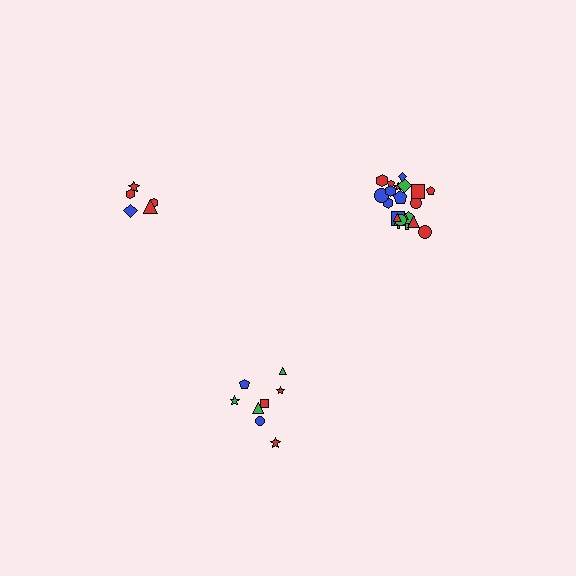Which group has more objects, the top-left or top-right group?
The top-right group.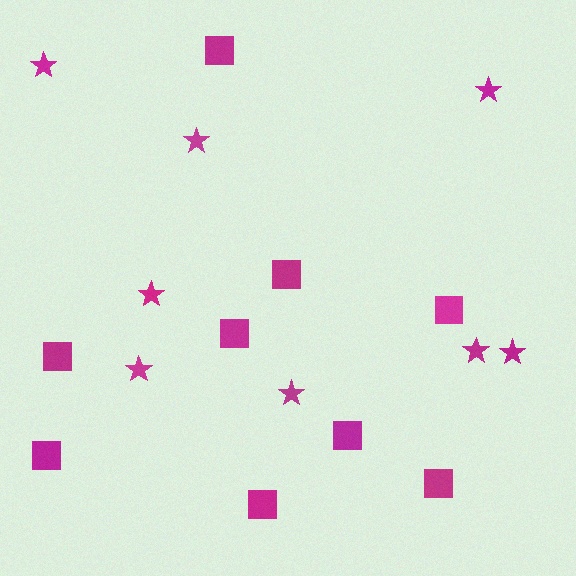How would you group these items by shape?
There are 2 groups: one group of stars (8) and one group of squares (9).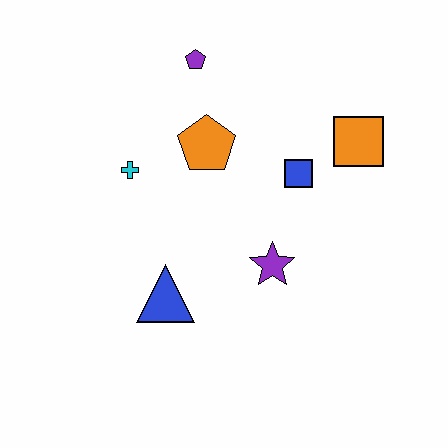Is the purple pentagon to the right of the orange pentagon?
No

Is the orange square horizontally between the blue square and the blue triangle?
No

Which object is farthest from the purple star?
The purple pentagon is farthest from the purple star.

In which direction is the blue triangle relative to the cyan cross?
The blue triangle is below the cyan cross.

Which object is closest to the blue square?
The orange square is closest to the blue square.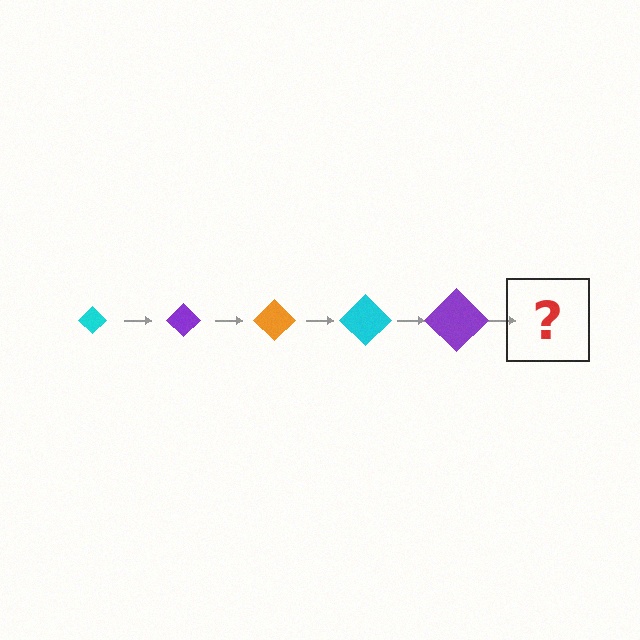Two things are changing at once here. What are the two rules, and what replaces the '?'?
The two rules are that the diamond grows larger each step and the color cycles through cyan, purple, and orange. The '?' should be an orange diamond, larger than the previous one.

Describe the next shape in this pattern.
It should be an orange diamond, larger than the previous one.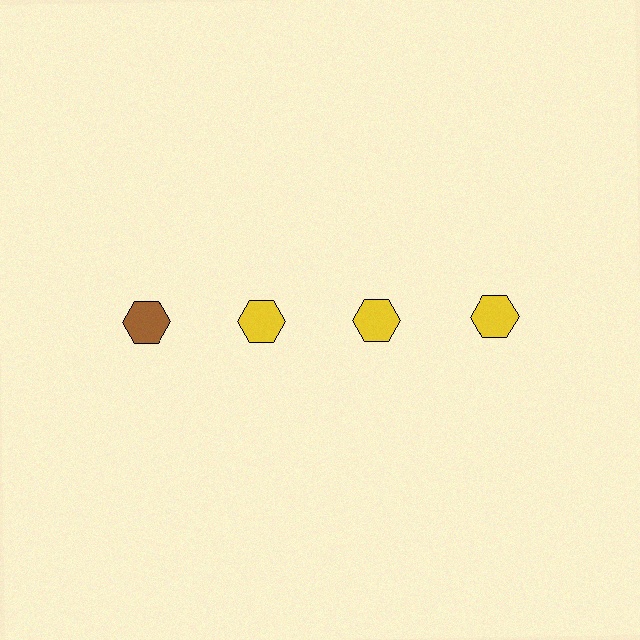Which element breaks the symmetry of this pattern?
The brown hexagon in the top row, leftmost column breaks the symmetry. All other shapes are yellow hexagons.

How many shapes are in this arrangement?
There are 4 shapes arranged in a grid pattern.